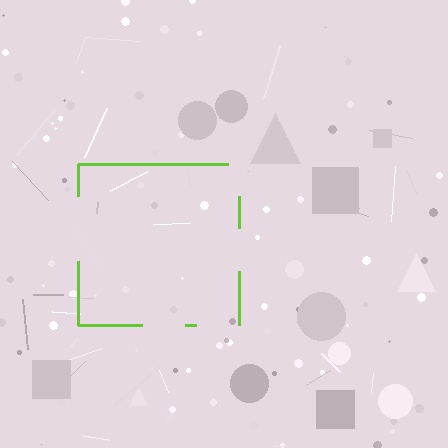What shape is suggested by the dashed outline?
The dashed outline suggests a square.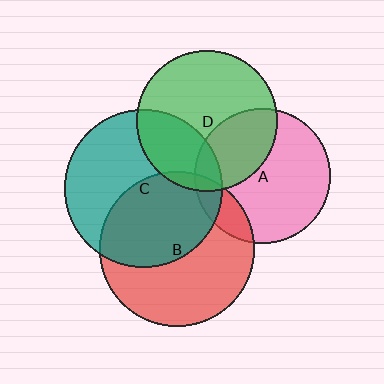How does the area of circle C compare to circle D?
Approximately 1.3 times.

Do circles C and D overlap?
Yes.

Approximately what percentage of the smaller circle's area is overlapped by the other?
Approximately 30%.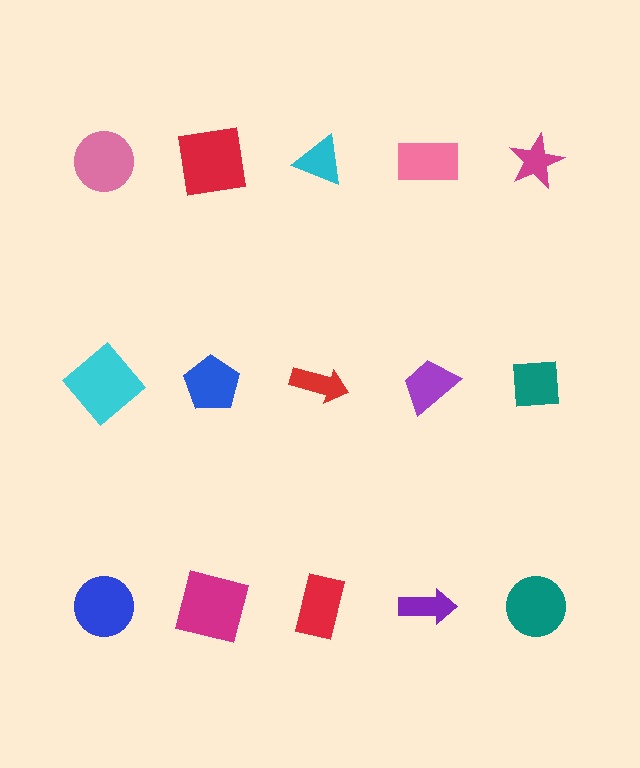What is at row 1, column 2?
A red square.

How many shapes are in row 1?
5 shapes.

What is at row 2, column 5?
A teal square.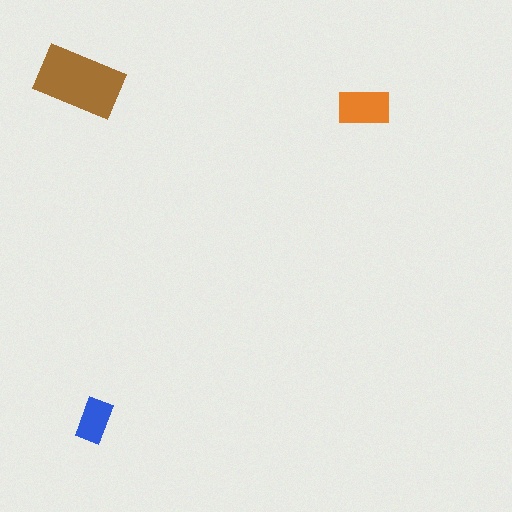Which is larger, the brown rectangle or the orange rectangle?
The brown one.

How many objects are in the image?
There are 3 objects in the image.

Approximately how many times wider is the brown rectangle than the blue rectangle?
About 2 times wider.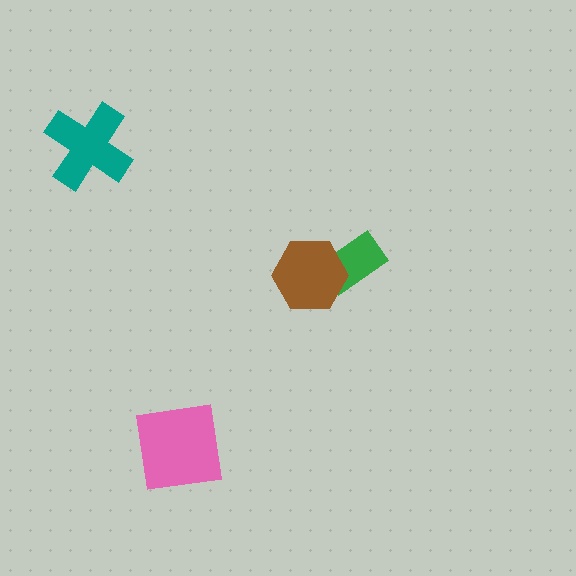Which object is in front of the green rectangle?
The brown hexagon is in front of the green rectangle.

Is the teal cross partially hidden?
No, no other shape covers it.